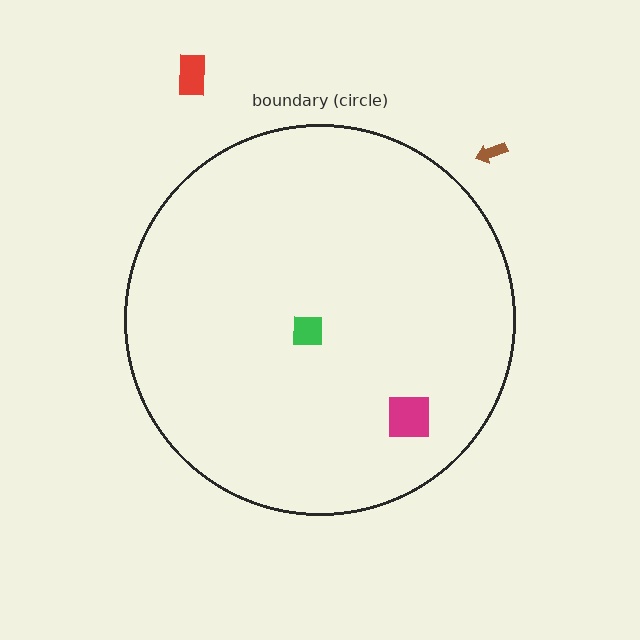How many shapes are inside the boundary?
2 inside, 2 outside.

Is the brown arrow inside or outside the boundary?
Outside.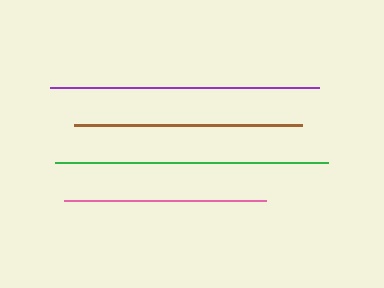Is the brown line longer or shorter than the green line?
The green line is longer than the brown line.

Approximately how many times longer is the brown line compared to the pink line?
The brown line is approximately 1.1 times the length of the pink line.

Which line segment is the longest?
The green line is the longest at approximately 273 pixels.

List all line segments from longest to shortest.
From longest to shortest: green, purple, brown, pink.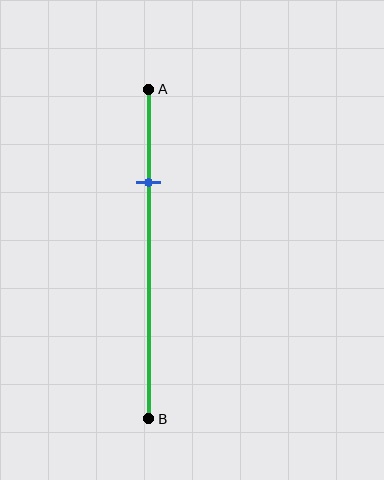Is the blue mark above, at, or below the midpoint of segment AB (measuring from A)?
The blue mark is above the midpoint of segment AB.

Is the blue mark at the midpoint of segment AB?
No, the mark is at about 30% from A, not at the 50% midpoint.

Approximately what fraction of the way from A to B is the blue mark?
The blue mark is approximately 30% of the way from A to B.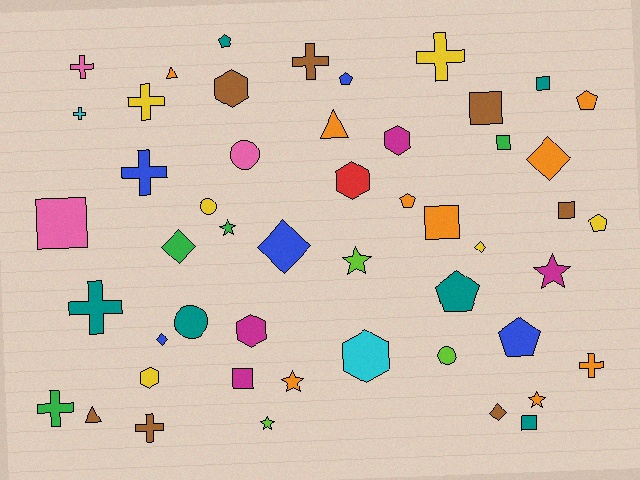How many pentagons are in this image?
There are 7 pentagons.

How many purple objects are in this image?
There are no purple objects.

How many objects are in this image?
There are 50 objects.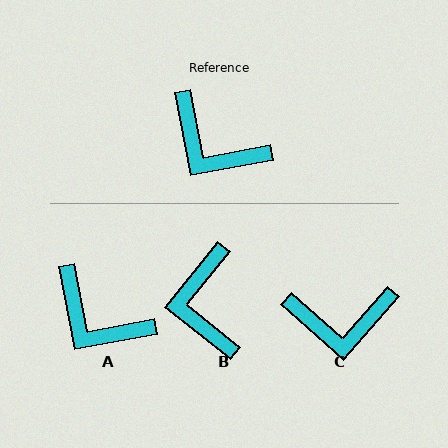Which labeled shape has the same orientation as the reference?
A.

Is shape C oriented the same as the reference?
No, it is off by about 38 degrees.